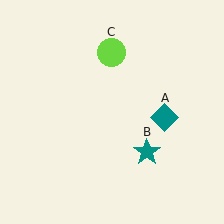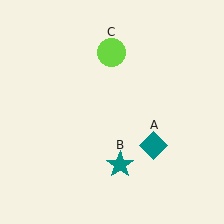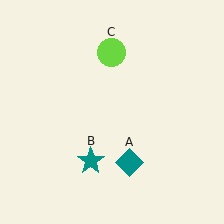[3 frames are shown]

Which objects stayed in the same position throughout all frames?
Lime circle (object C) remained stationary.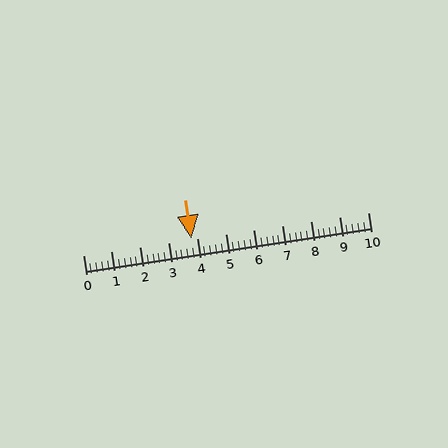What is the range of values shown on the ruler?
The ruler shows values from 0 to 10.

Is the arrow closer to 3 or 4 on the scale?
The arrow is closer to 4.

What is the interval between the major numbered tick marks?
The major tick marks are spaced 1 units apart.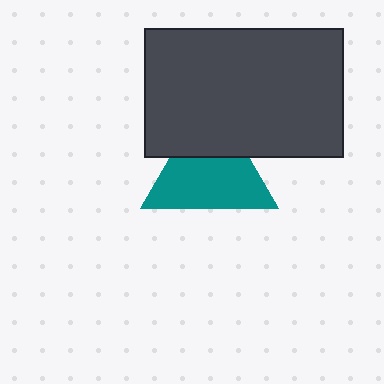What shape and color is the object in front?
The object in front is a dark gray rectangle.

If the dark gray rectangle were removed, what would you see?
You would see the complete teal triangle.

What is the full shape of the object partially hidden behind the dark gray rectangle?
The partially hidden object is a teal triangle.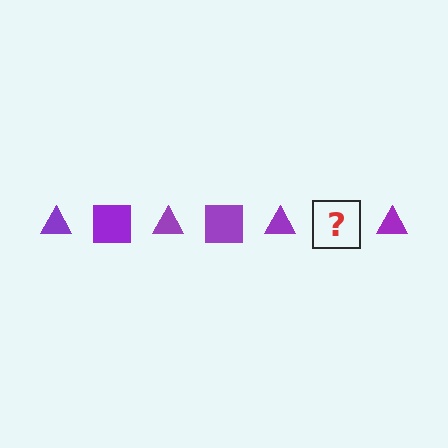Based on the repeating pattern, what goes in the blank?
The blank should be a purple square.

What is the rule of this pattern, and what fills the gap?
The rule is that the pattern cycles through triangle, square shapes in purple. The gap should be filled with a purple square.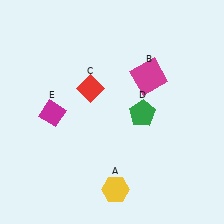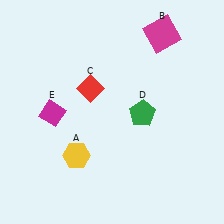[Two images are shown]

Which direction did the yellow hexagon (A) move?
The yellow hexagon (A) moved left.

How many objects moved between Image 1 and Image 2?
2 objects moved between the two images.